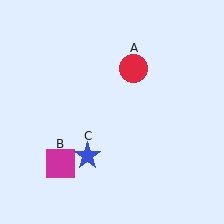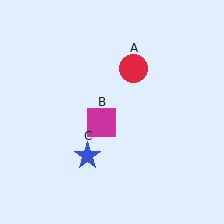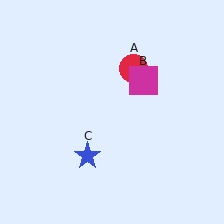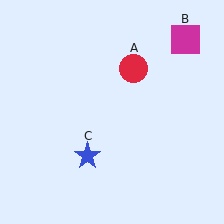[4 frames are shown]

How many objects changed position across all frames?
1 object changed position: magenta square (object B).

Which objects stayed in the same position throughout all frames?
Red circle (object A) and blue star (object C) remained stationary.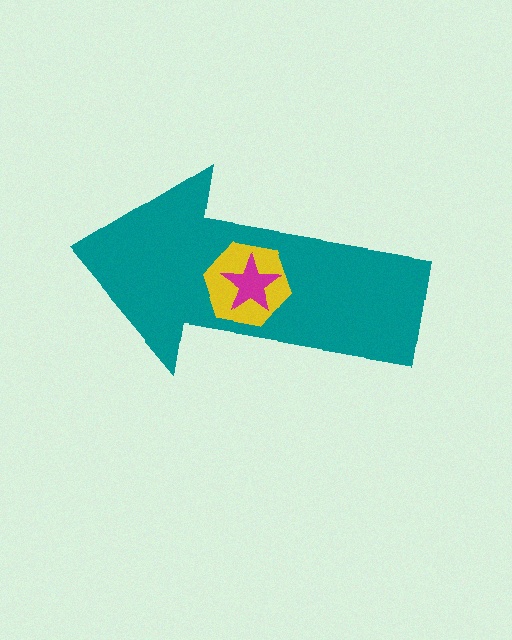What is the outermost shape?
The teal arrow.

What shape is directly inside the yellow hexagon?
The magenta star.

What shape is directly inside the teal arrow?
The yellow hexagon.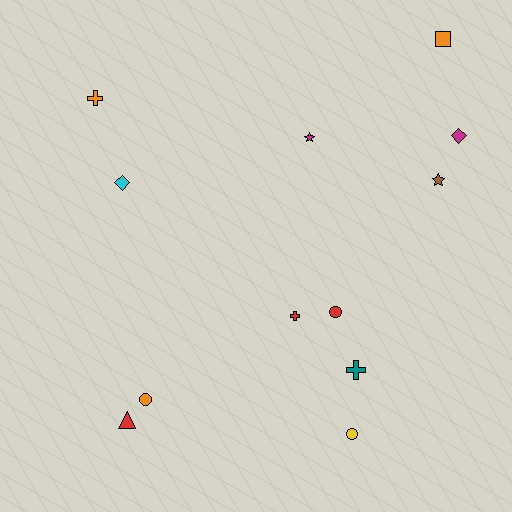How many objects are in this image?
There are 12 objects.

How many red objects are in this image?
There are 3 red objects.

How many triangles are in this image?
There is 1 triangle.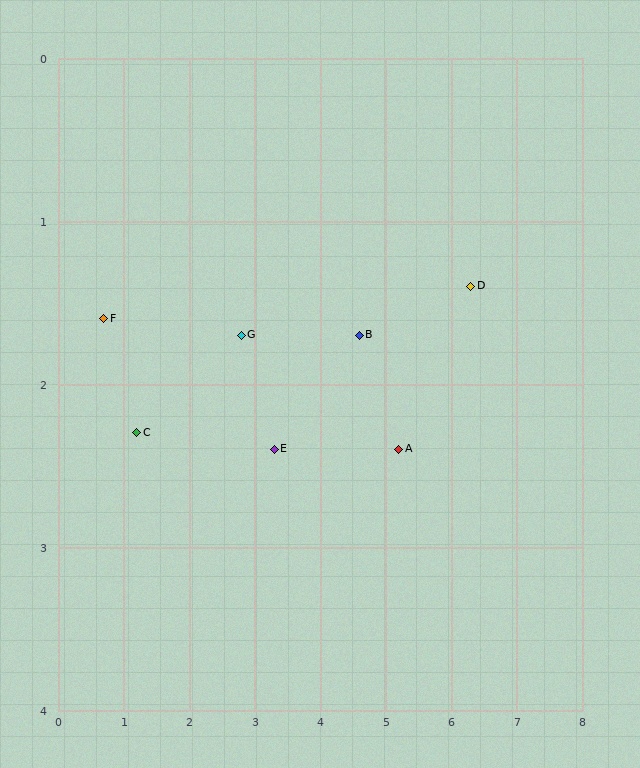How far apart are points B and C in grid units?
Points B and C are about 3.5 grid units apart.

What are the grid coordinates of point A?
Point A is at approximately (5.2, 2.4).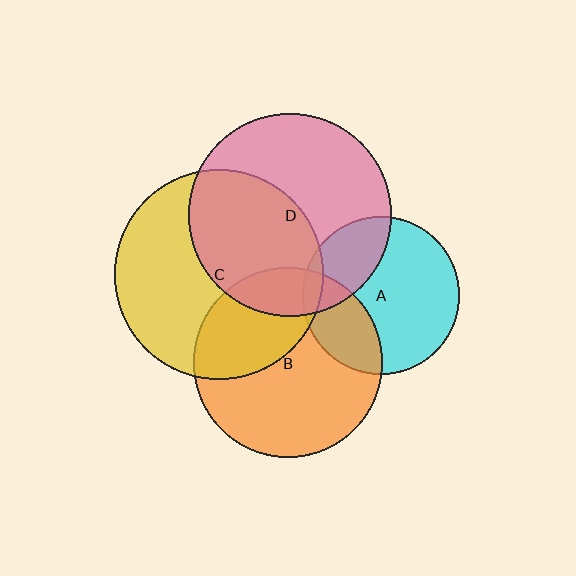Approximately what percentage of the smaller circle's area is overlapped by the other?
Approximately 5%.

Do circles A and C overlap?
Yes.